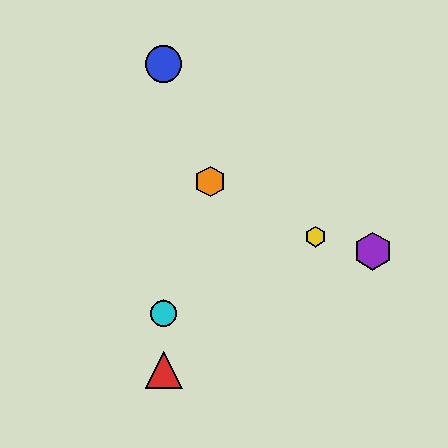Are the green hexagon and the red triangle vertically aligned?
Yes, both are at x≈164.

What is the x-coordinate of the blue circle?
The blue circle is at x≈164.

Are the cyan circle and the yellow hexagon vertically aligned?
No, the cyan circle is at x≈164 and the yellow hexagon is at x≈315.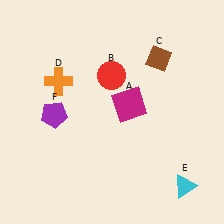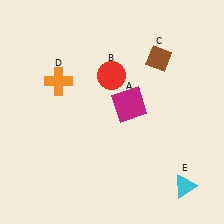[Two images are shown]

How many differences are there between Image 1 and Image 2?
There is 1 difference between the two images.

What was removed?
The purple pentagon (F) was removed in Image 2.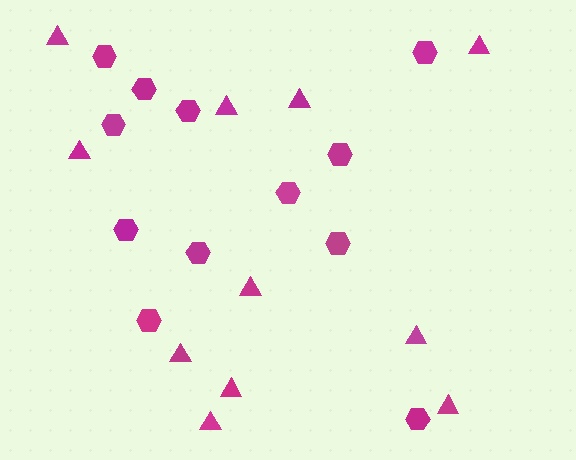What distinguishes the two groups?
There are 2 groups: one group of hexagons (12) and one group of triangles (11).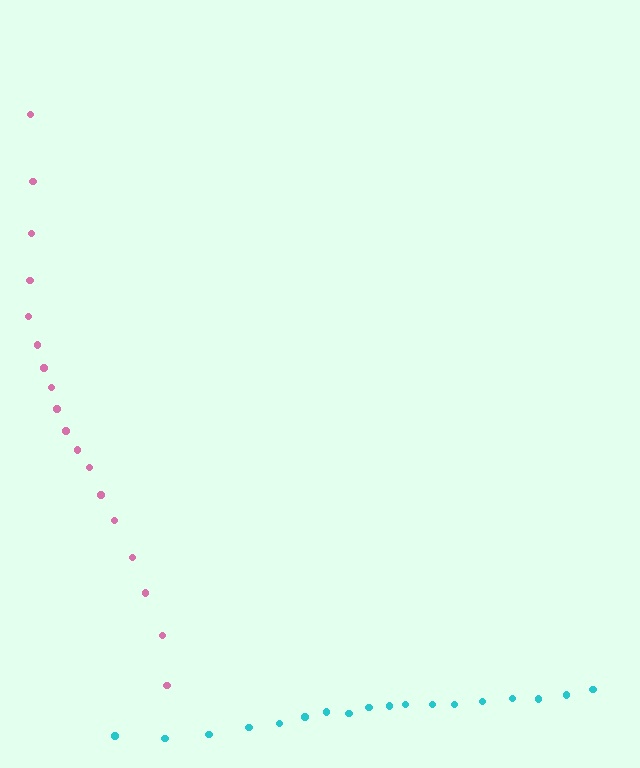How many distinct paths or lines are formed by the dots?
There are 2 distinct paths.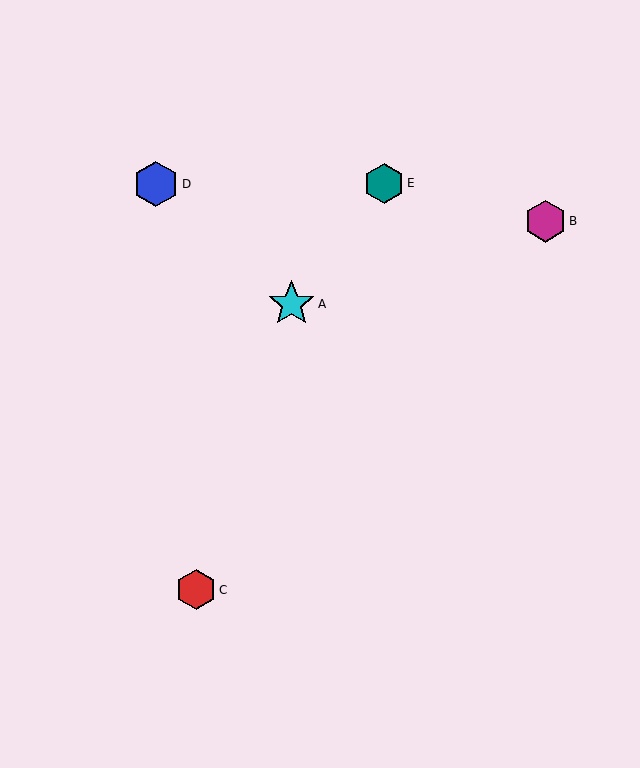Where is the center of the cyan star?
The center of the cyan star is at (292, 304).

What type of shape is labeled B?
Shape B is a magenta hexagon.